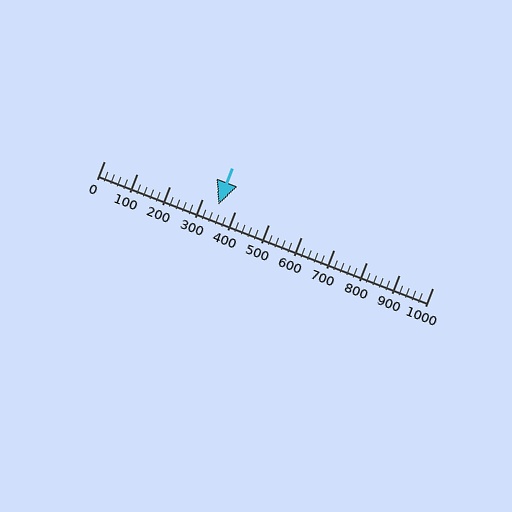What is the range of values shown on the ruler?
The ruler shows values from 0 to 1000.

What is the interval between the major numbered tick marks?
The major tick marks are spaced 100 units apart.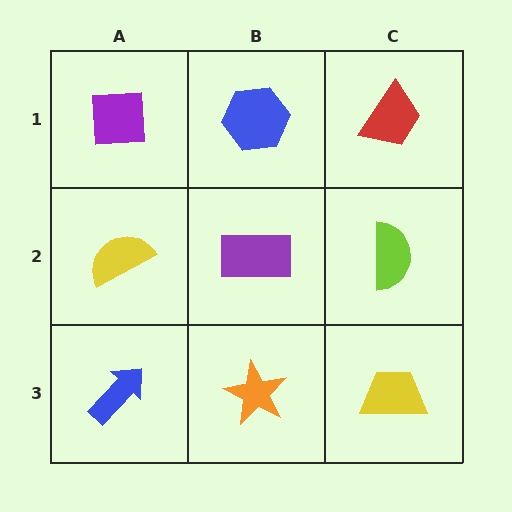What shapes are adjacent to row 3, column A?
A yellow semicircle (row 2, column A), an orange star (row 3, column B).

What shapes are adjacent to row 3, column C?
A lime semicircle (row 2, column C), an orange star (row 3, column B).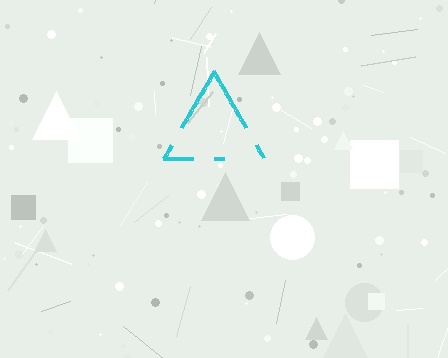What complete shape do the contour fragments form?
The contour fragments form a triangle.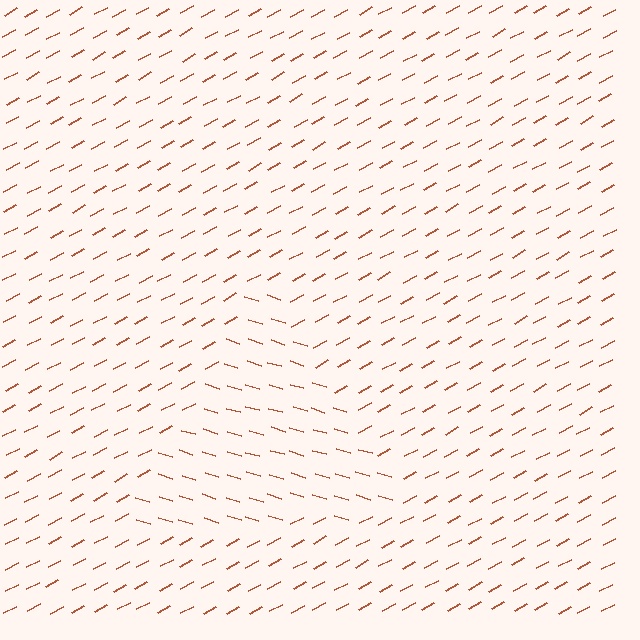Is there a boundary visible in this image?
Yes, there is a texture boundary formed by a change in line orientation.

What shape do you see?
I see a triangle.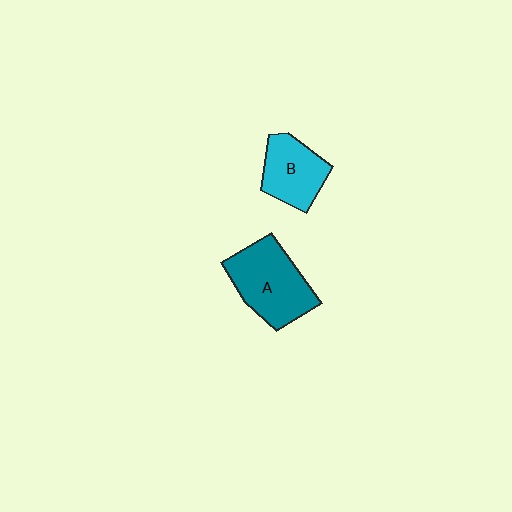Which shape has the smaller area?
Shape B (cyan).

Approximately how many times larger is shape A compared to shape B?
Approximately 1.4 times.